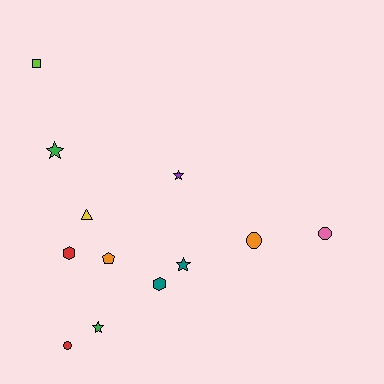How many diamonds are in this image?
There are no diamonds.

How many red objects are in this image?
There are 2 red objects.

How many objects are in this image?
There are 12 objects.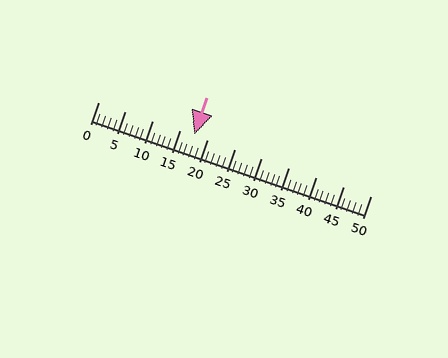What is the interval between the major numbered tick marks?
The major tick marks are spaced 5 units apart.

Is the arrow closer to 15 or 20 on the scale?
The arrow is closer to 20.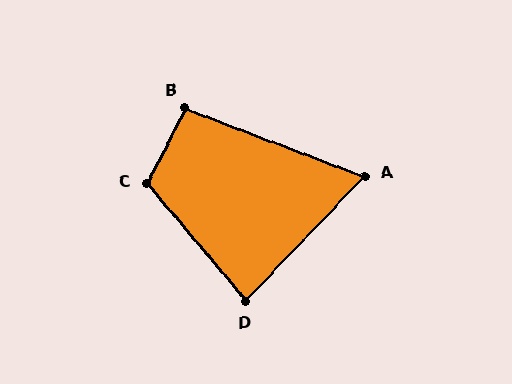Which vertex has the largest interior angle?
C, at approximately 113 degrees.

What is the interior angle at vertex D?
Approximately 84 degrees (acute).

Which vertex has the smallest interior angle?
A, at approximately 67 degrees.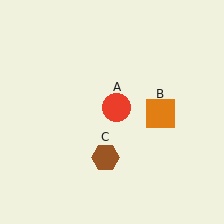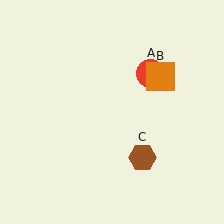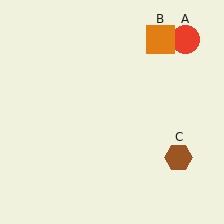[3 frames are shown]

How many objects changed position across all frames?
3 objects changed position: red circle (object A), orange square (object B), brown hexagon (object C).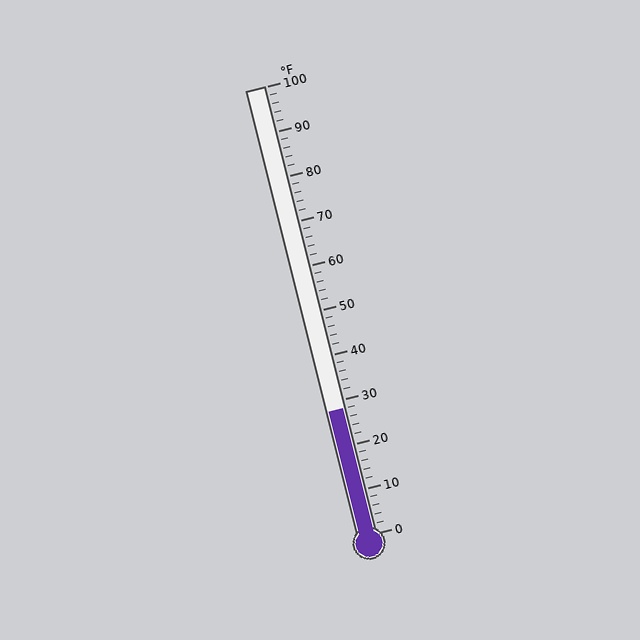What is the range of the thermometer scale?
The thermometer scale ranges from 0°F to 100°F.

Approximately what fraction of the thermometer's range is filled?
The thermometer is filled to approximately 30% of its range.